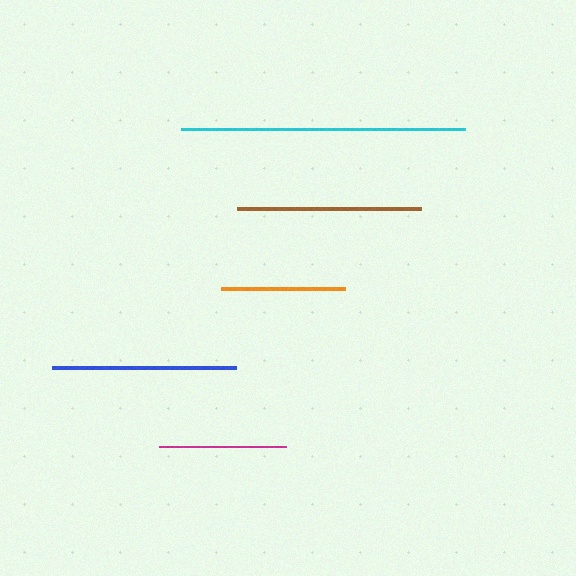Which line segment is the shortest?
The orange line is the shortest at approximately 124 pixels.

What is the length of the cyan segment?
The cyan segment is approximately 285 pixels long.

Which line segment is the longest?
The cyan line is the longest at approximately 285 pixels.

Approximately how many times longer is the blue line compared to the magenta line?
The blue line is approximately 1.5 times the length of the magenta line.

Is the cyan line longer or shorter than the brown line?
The cyan line is longer than the brown line.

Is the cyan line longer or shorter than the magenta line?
The cyan line is longer than the magenta line.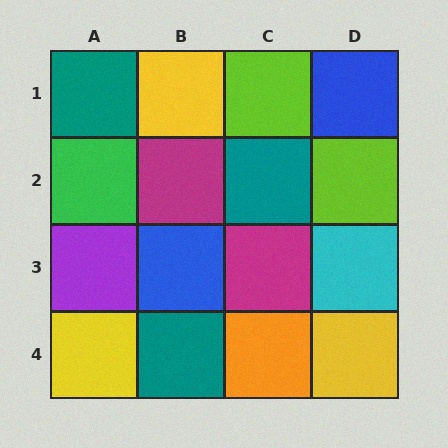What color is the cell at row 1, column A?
Teal.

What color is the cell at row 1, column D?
Blue.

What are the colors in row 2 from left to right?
Green, magenta, teal, lime.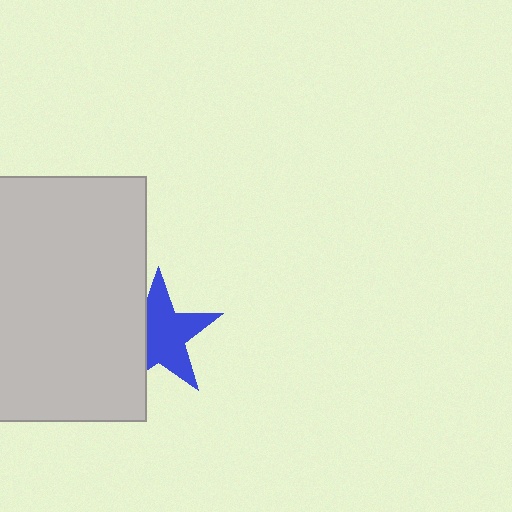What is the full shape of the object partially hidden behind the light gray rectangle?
The partially hidden object is a blue star.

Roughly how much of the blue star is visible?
Most of it is visible (roughly 67%).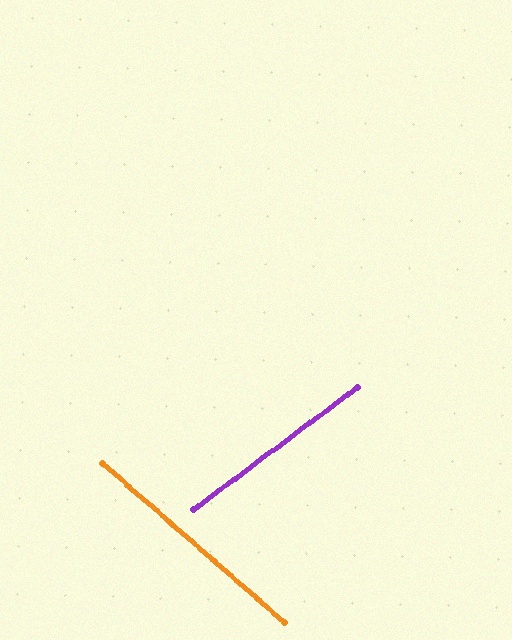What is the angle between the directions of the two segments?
Approximately 78 degrees.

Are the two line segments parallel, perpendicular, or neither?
Neither parallel nor perpendicular — they differ by about 78°.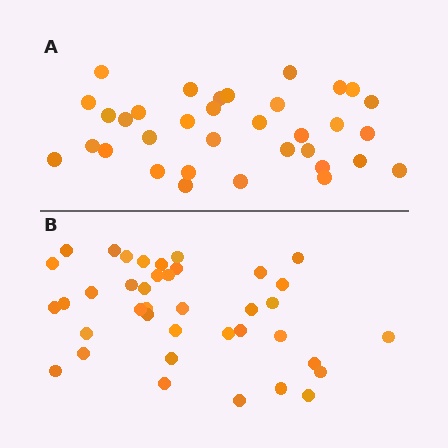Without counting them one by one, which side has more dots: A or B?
Region B (the bottom region) has more dots.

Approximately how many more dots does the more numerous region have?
Region B has about 5 more dots than region A.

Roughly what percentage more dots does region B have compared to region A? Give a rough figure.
About 15% more.